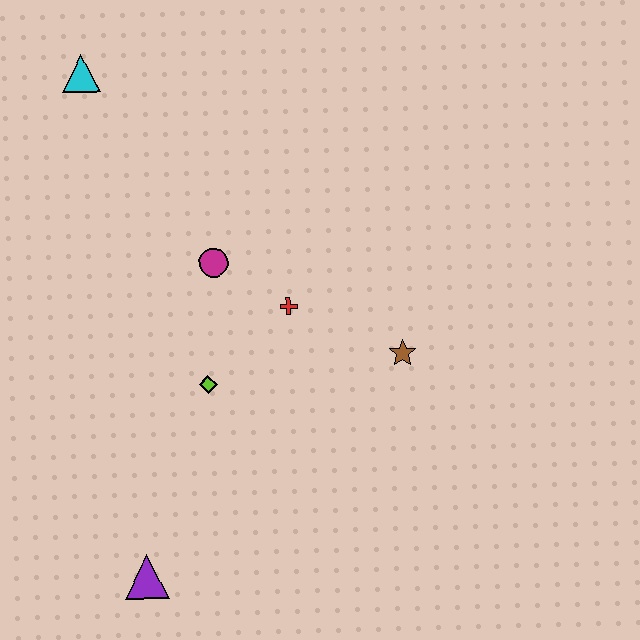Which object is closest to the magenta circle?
The red cross is closest to the magenta circle.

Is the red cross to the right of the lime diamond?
Yes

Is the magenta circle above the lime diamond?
Yes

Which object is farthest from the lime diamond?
The cyan triangle is farthest from the lime diamond.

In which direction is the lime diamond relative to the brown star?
The lime diamond is to the left of the brown star.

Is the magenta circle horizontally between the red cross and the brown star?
No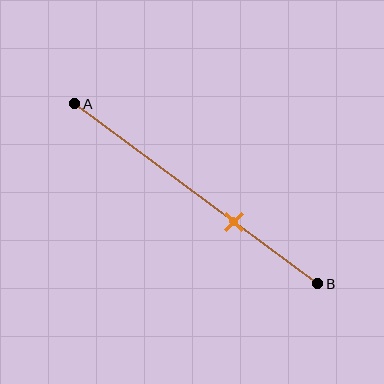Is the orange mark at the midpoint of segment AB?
No, the mark is at about 65% from A, not at the 50% midpoint.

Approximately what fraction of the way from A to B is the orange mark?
The orange mark is approximately 65% of the way from A to B.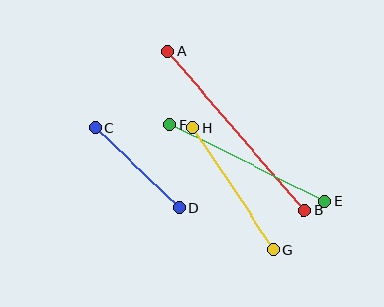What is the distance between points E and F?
The distance is approximately 172 pixels.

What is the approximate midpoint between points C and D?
The midpoint is at approximately (137, 168) pixels.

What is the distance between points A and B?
The distance is approximately 210 pixels.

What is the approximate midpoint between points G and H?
The midpoint is at approximately (233, 188) pixels.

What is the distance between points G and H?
The distance is approximately 146 pixels.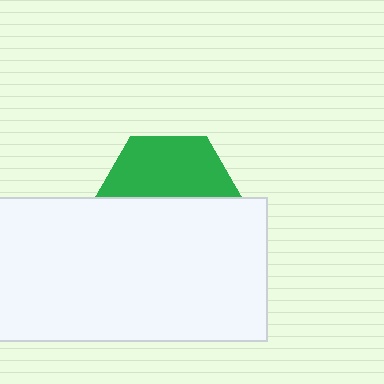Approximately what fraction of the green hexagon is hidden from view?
Roughly 55% of the green hexagon is hidden behind the white rectangle.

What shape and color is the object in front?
The object in front is a white rectangle.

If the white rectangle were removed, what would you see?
You would see the complete green hexagon.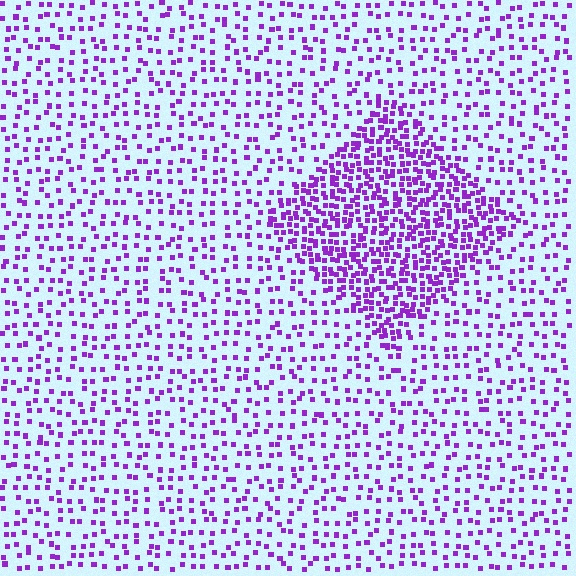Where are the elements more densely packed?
The elements are more densely packed inside the diamond boundary.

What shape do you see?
I see a diamond.